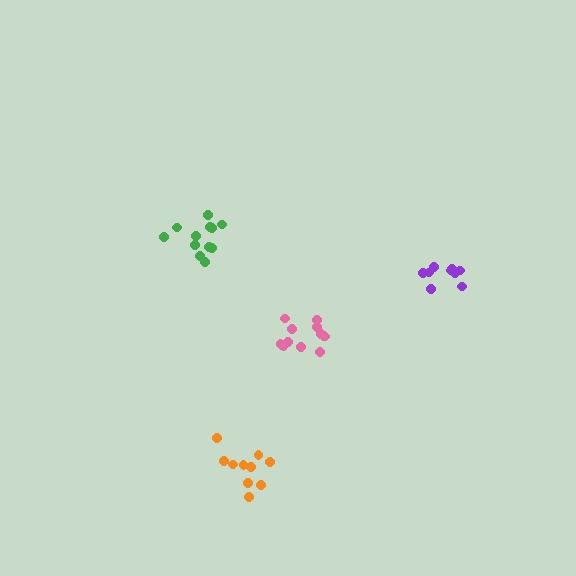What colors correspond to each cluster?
The clusters are colored: purple, pink, orange, green.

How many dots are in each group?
Group 1: 9 dots, Group 2: 12 dots, Group 3: 10 dots, Group 4: 13 dots (44 total).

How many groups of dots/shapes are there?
There are 4 groups.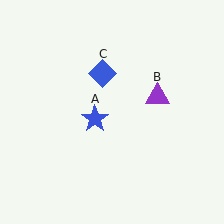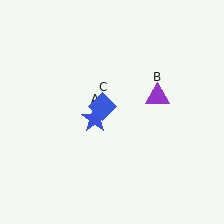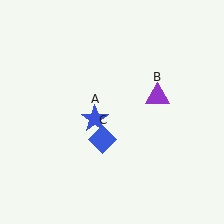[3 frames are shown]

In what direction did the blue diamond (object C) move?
The blue diamond (object C) moved down.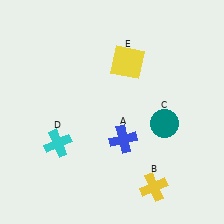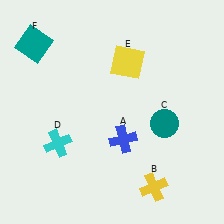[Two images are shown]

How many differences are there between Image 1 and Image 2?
There is 1 difference between the two images.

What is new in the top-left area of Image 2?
A teal square (F) was added in the top-left area of Image 2.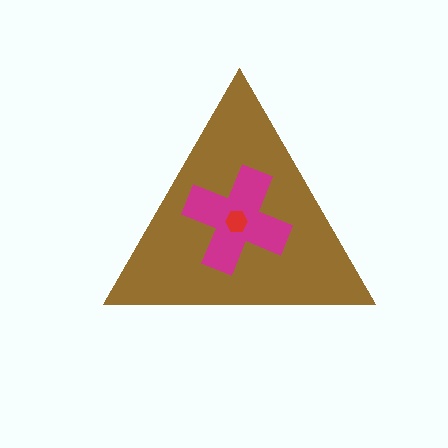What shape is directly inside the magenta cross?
The red hexagon.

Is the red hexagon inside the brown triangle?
Yes.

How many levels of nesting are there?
3.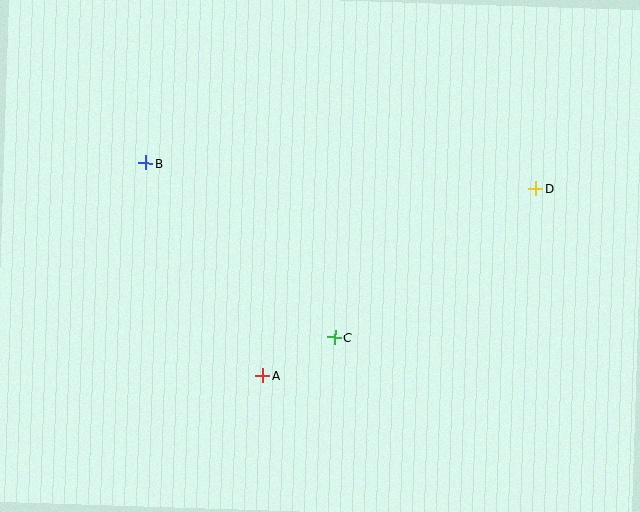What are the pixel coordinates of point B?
Point B is at (146, 163).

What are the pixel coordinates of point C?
Point C is at (335, 337).